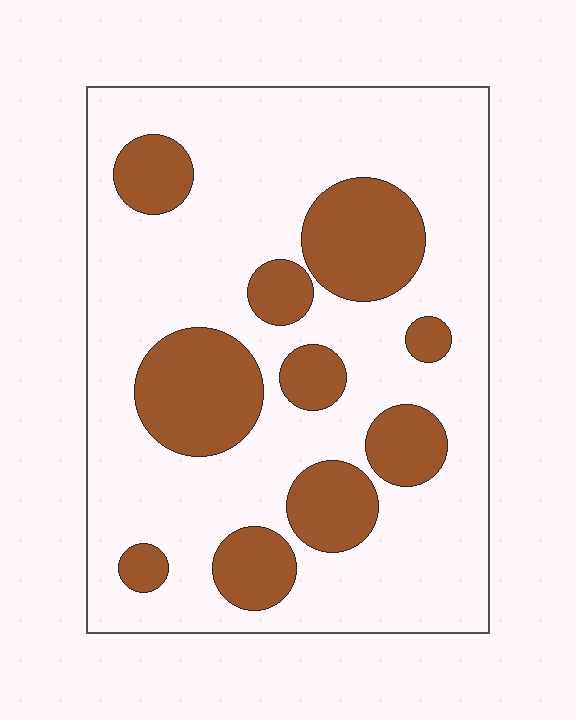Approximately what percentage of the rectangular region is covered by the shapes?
Approximately 25%.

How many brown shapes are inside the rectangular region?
10.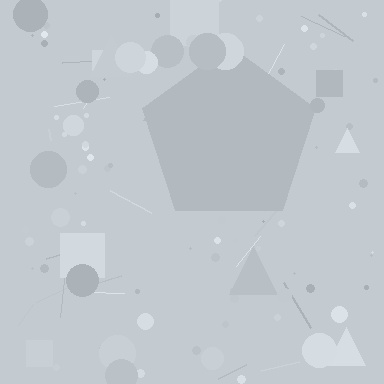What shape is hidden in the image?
A pentagon is hidden in the image.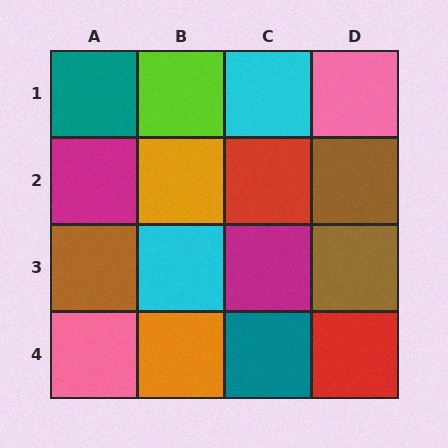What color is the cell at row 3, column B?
Cyan.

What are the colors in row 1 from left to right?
Teal, lime, cyan, pink.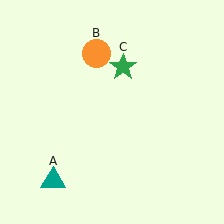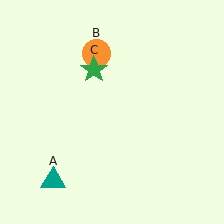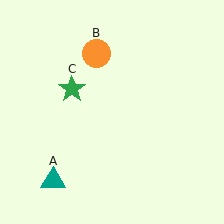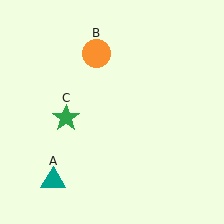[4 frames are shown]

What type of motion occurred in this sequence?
The green star (object C) rotated counterclockwise around the center of the scene.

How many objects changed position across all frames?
1 object changed position: green star (object C).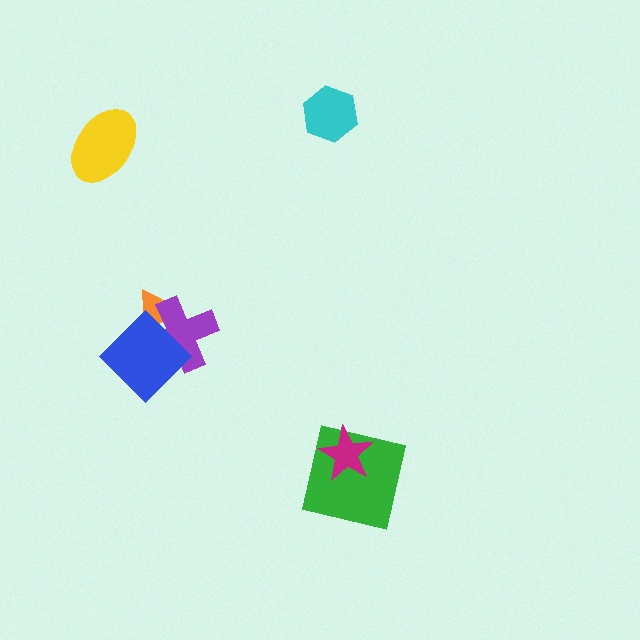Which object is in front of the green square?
The magenta star is in front of the green square.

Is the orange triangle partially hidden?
Yes, it is partially covered by another shape.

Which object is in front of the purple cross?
The blue diamond is in front of the purple cross.